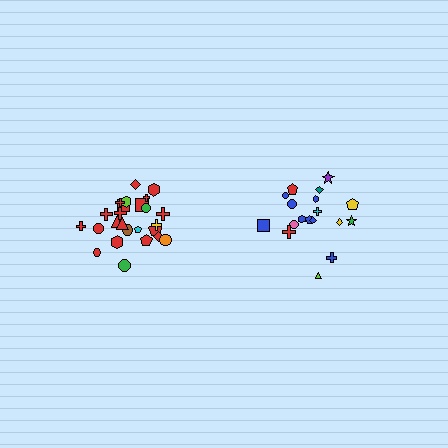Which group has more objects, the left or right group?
The left group.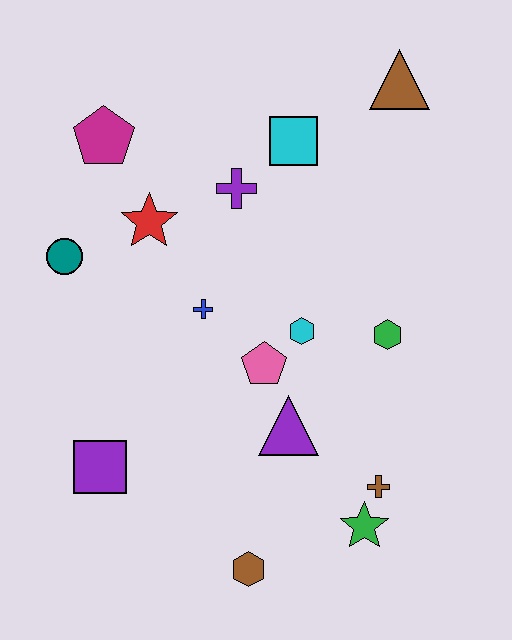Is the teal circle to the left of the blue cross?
Yes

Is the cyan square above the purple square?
Yes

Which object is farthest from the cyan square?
The brown hexagon is farthest from the cyan square.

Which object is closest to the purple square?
The brown hexagon is closest to the purple square.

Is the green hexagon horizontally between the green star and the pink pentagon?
No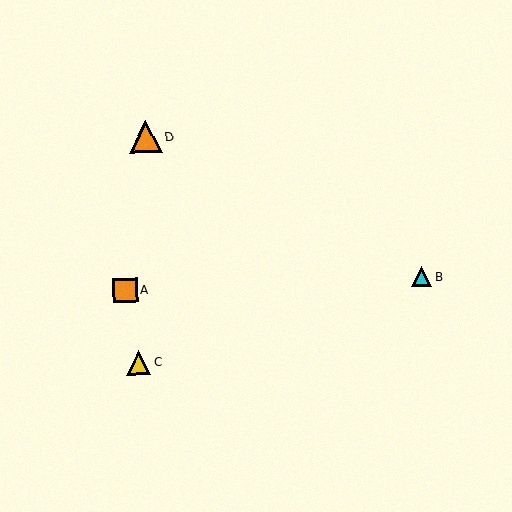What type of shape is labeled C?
Shape C is a yellow triangle.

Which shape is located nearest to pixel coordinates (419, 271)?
The cyan triangle (labeled B) at (422, 276) is nearest to that location.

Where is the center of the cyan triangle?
The center of the cyan triangle is at (422, 276).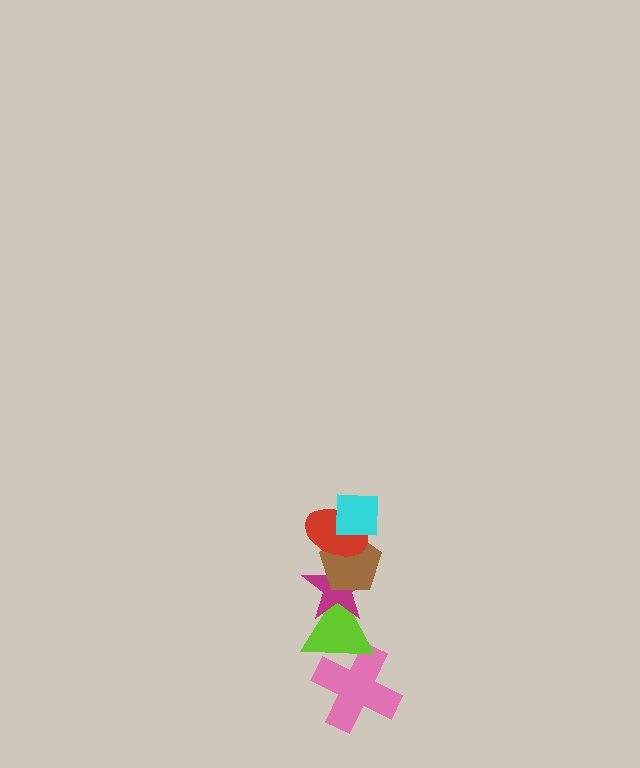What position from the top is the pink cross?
The pink cross is 6th from the top.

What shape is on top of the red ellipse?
The cyan square is on top of the red ellipse.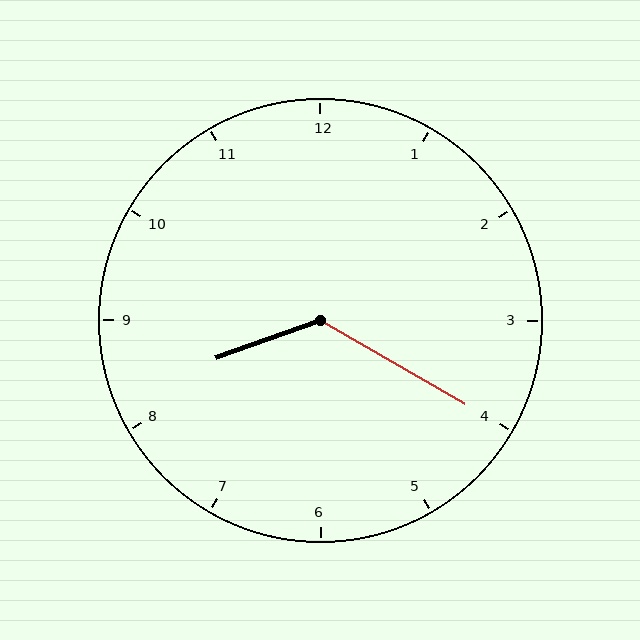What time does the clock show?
8:20.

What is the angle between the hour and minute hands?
Approximately 130 degrees.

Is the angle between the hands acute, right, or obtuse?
It is obtuse.